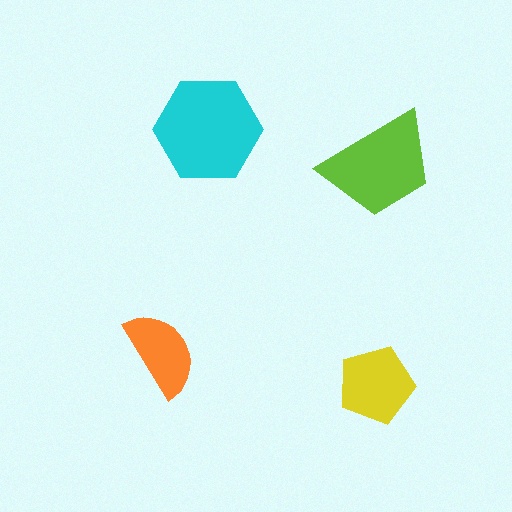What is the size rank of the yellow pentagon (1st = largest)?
3rd.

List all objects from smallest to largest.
The orange semicircle, the yellow pentagon, the lime trapezoid, the cyan hexagon.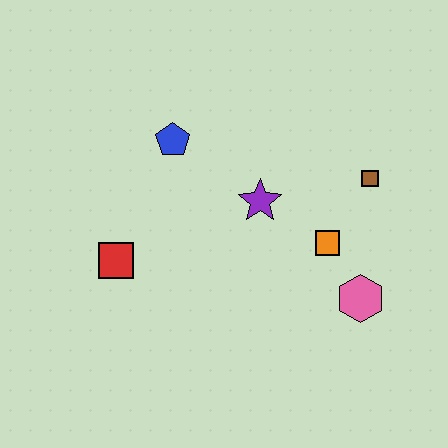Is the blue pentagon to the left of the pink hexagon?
Yes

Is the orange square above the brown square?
No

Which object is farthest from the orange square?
The red square is farthest from the orange square.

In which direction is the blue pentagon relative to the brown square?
The blue pentagon is to the left of the brown square.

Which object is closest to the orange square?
The pink hexagon is closest to the orange square.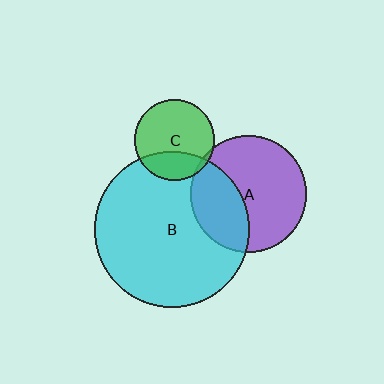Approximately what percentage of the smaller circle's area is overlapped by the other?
Approximately 35%.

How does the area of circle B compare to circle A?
Approximately 1.8 times.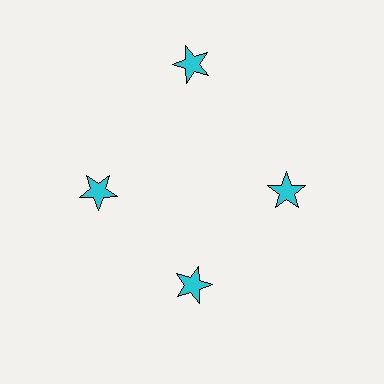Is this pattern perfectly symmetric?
No. The 4 cyan stars are arranged in a ring, but one element near the 12 o'clock position is pushed outward from the center, breaking the 4-fold rotational symmetry.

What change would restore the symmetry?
The symmetry would be restored by moving it inward, back onto the ring so that all 4 stars sit at equal angles and equal distance from the center.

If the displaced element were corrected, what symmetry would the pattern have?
It would have 4-fold rotational symmetry — the pattern would map onto itself every 90 degrees.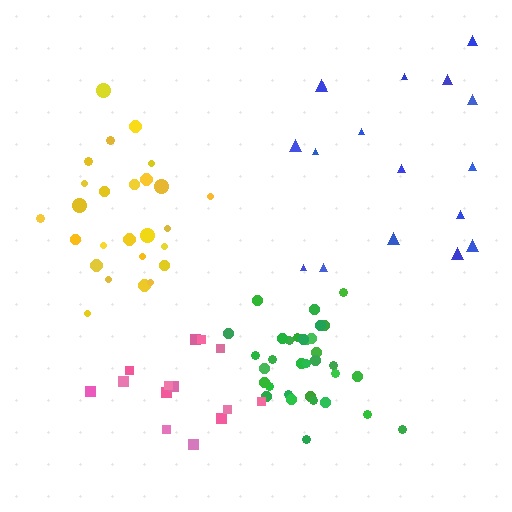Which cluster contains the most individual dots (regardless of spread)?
Green (33).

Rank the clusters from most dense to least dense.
green, yellow, pink, blue.